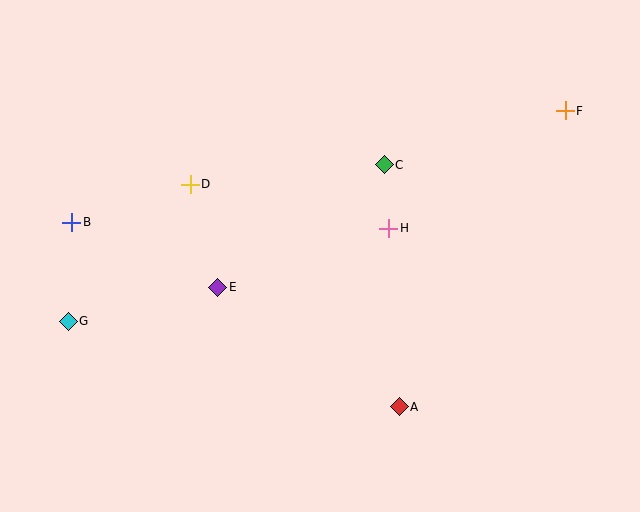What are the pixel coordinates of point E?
Point E is at (218, 287).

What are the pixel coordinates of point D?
Point D is at (190, 184).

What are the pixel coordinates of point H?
Point H is at (389, 228).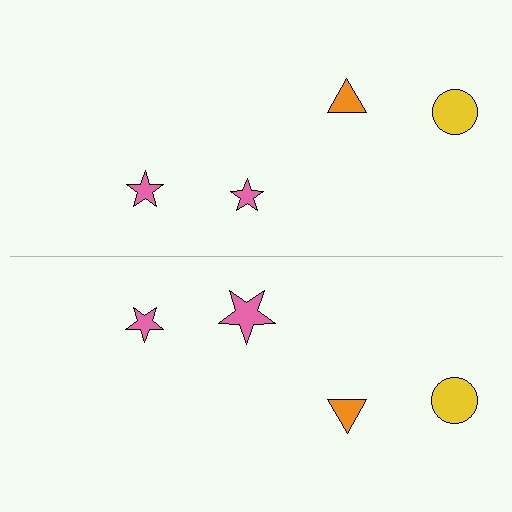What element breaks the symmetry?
The pink star on the bottom side has a different size than its mirror counterpart.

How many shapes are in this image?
There are 8 shapes in this image.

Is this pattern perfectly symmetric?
No, the pattern is not perfectly symmetric. The pink star on the bottom side has a different size than its mirror counterpart.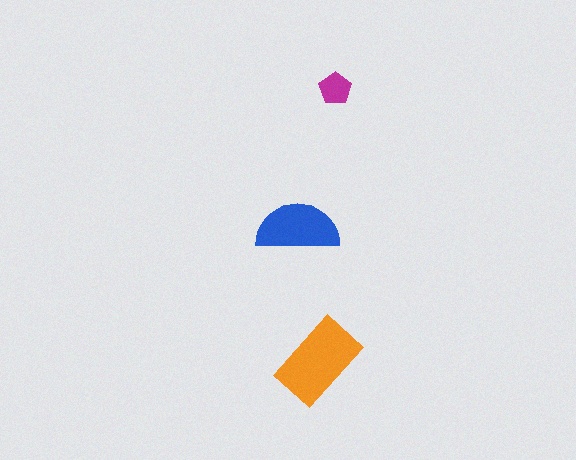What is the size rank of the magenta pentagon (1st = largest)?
3rd.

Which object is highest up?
The magenta pentagon is topmost.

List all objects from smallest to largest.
The magenta pentagon, the blue semicircle, the orange rectangle.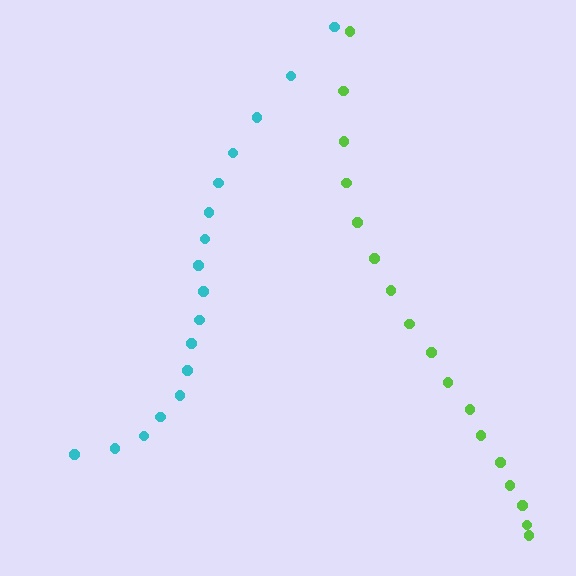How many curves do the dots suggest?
There are 2 distinct paths.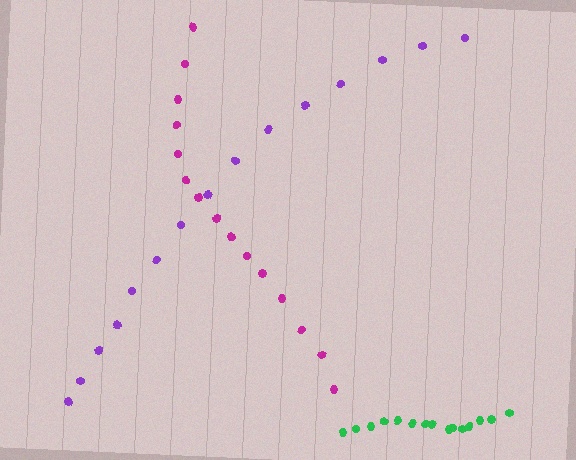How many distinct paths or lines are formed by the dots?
There are 3 distinct paths.